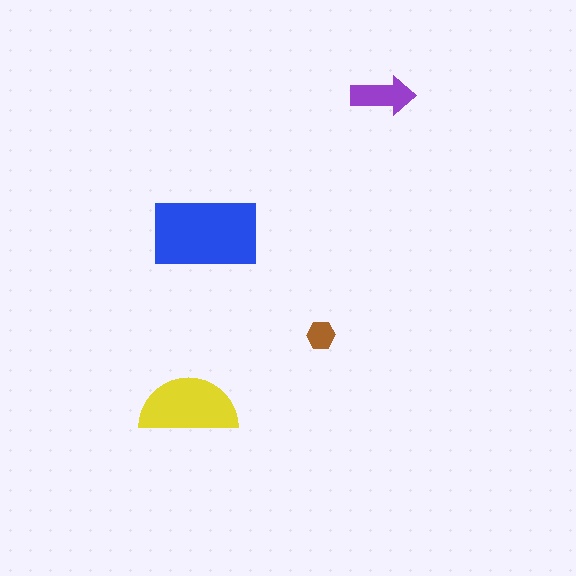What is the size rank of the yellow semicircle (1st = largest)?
2nd.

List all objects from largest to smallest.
The blue rectangle, the yellow semicircle, the purple arrow, the brown hexagon.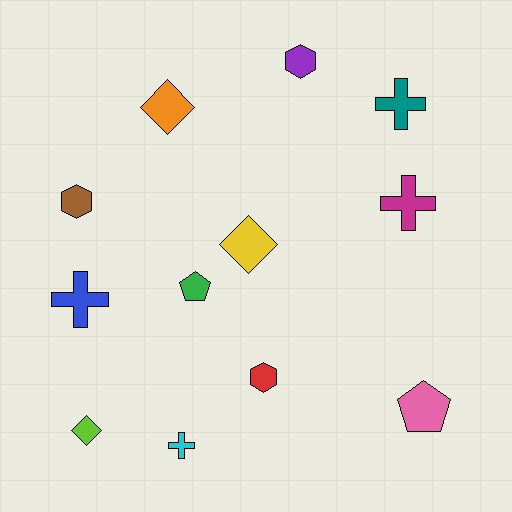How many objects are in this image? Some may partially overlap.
There are 12 objects.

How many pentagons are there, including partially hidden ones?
There are 2 pentagons.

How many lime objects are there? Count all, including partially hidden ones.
There is 1 lime object.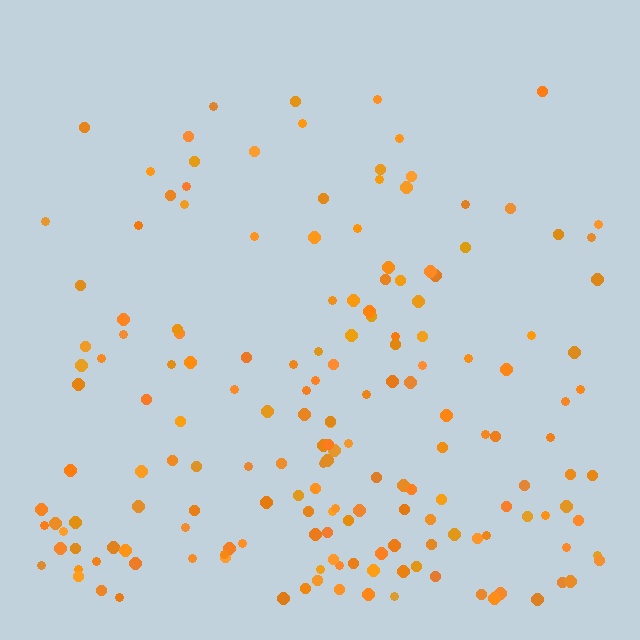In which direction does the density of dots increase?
From top to bottom, with the bottom side densest.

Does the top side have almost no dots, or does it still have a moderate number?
Still a moderate number, just noticeably fewer than the bottom.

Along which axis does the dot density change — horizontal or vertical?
Vertical.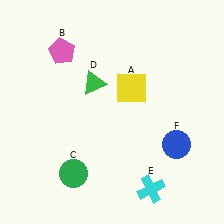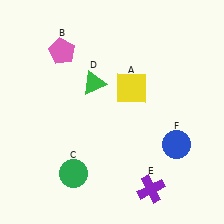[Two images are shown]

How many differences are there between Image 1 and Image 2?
There is 1 difference between the two images.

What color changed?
The cross (E) changed from cyan in Image 1 to purple in Image 2.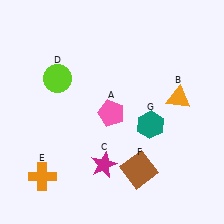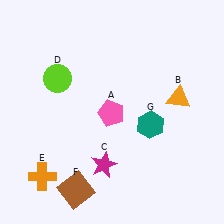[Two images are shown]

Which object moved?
The brown square (F) moved left.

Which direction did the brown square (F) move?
The brown square (F) moved left.